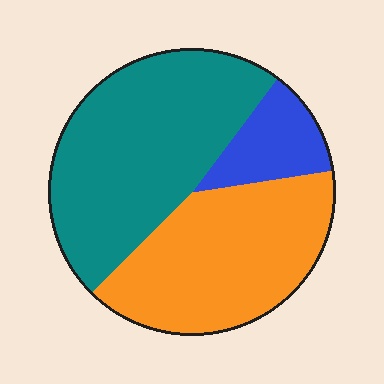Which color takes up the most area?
Teal, at roughly 50%.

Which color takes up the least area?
Blue, at roughly 10%.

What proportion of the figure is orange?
Orange takes up about two fifths (2/5) of the figure.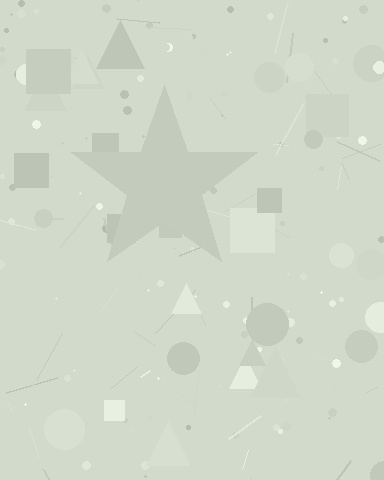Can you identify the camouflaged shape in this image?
The camouflaged shape is a star.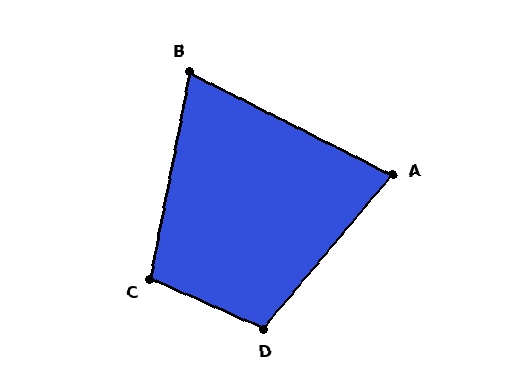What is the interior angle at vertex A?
Approximately 77 degrees (acute).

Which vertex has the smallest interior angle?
B, at approximately 74 degrees.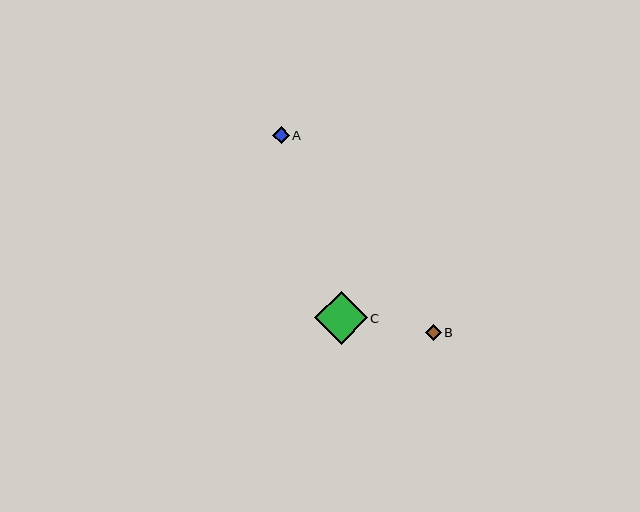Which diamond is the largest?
Diamond C is the largest with a size of approximately 52 pixels.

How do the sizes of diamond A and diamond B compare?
Diamond A and diamond B are approximately the same size.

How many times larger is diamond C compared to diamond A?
Diamond C is approximately 3.2 times the size of diamond A.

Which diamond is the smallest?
Diamond B is the smallest with a size of approximately 16 pixels.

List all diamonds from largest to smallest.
From largest to smallest: C, A, B.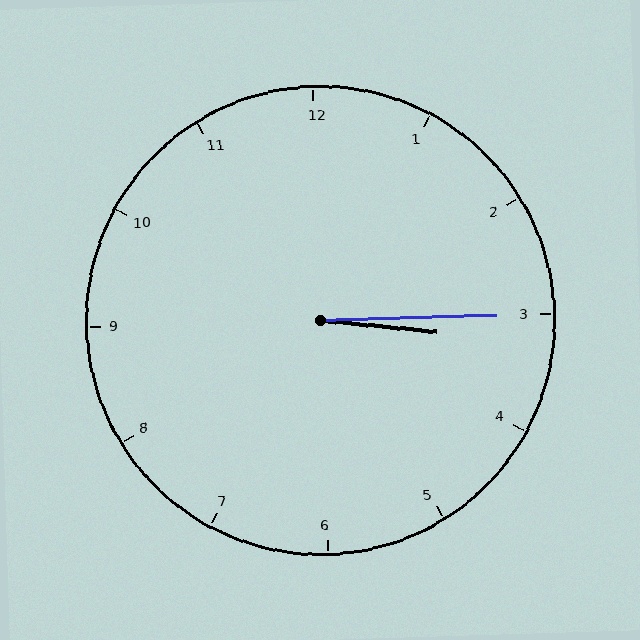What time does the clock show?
3:15.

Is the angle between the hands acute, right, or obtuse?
It is acute.